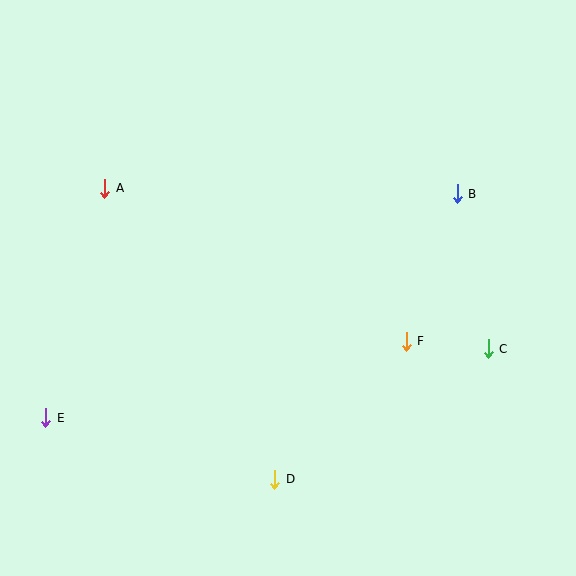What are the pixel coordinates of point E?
Point E is at (46, 418).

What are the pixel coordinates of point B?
Point B is at (457, 194).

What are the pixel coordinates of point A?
Point A is at (105, 188).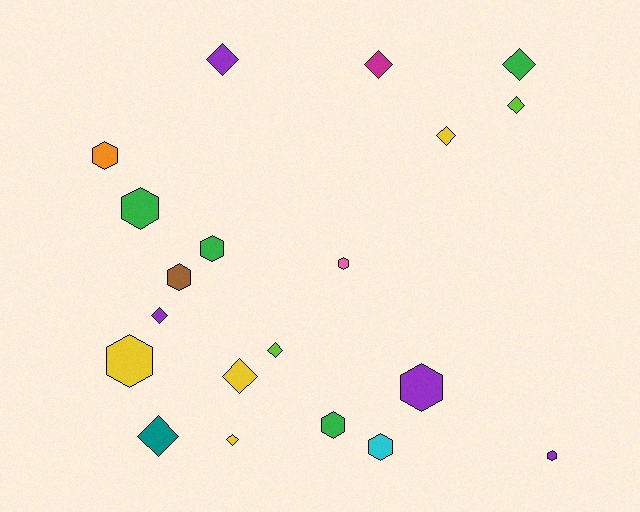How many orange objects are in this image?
There is 1 orange object.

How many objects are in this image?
There are 20 objects.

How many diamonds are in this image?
There are 10 diamonds.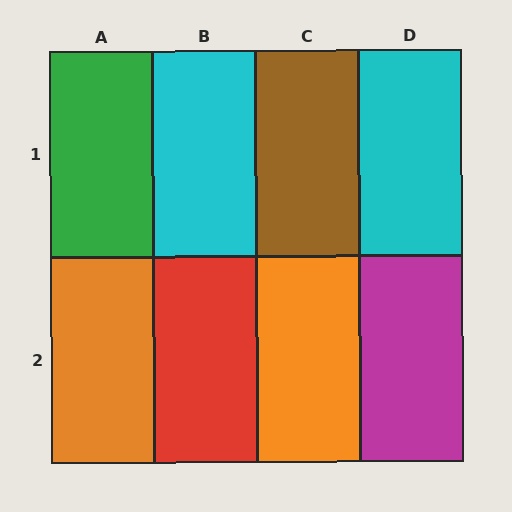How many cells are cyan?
2 cells are cyan.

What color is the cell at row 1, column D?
Cyan.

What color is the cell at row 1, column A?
Green.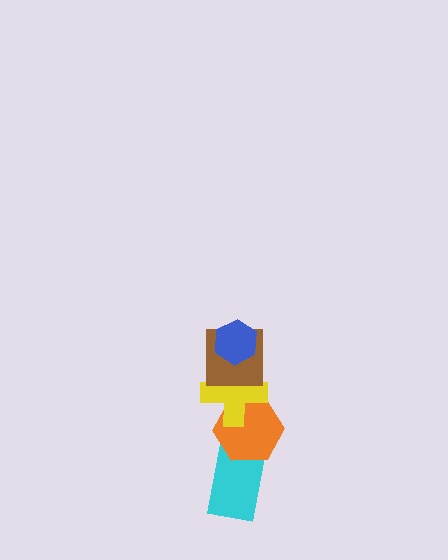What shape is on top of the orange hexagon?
The yellow cross is on top of the orange hexagon.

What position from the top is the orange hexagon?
The orange hexagon is 4th from the top.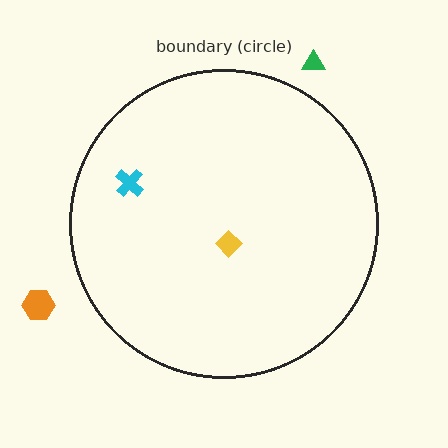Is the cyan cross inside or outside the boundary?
Inside.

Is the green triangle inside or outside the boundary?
Outside.